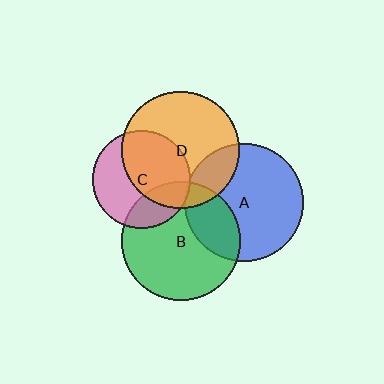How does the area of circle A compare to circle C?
Approximately 1.5 times.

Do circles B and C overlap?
Yes.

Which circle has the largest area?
Circle B (green).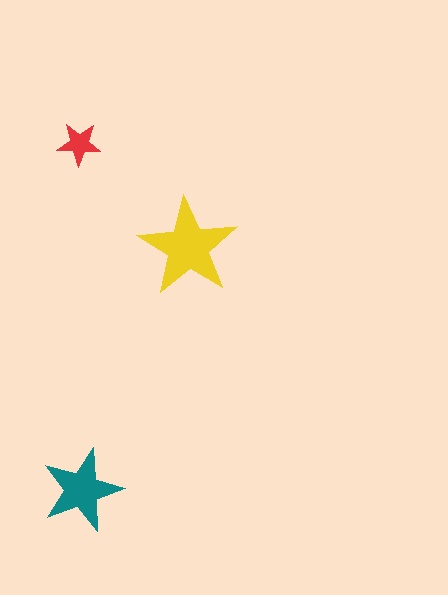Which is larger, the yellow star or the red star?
The yellow one.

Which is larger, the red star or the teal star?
The teal one.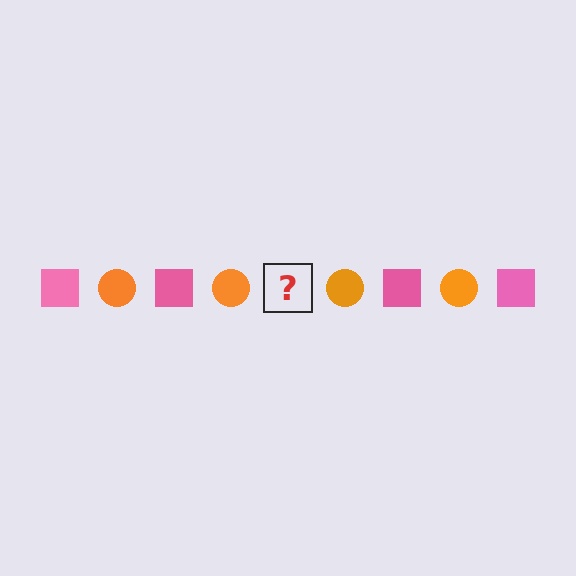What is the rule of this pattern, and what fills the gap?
The rule is that the pattern alternates between pink square and orange circle. The gap should be filled with a pink square.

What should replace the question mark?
The question mark should be replaced with a pink square.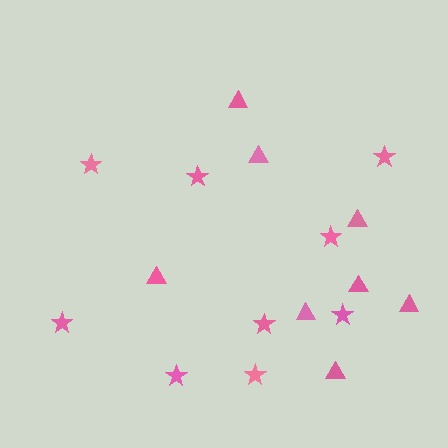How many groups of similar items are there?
There are 2 groups: one group of triangles (8) and one group of stars (9).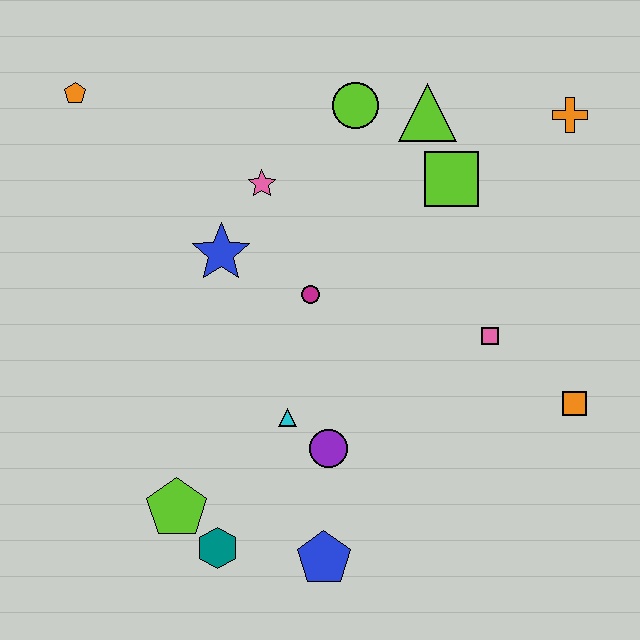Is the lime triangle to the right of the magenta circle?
Yes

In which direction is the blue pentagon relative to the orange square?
The blue pentagon is to the left of the orange square.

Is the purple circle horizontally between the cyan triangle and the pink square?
Yes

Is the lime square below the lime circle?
Yes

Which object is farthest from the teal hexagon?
The orange cross is farthest from the teal hexagon.